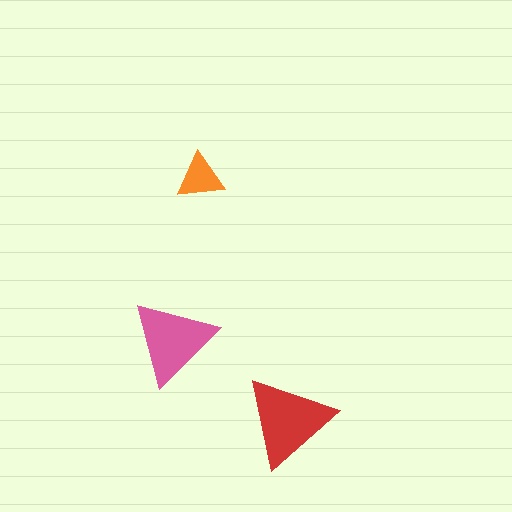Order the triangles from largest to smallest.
the red one, the pink one, the orange one.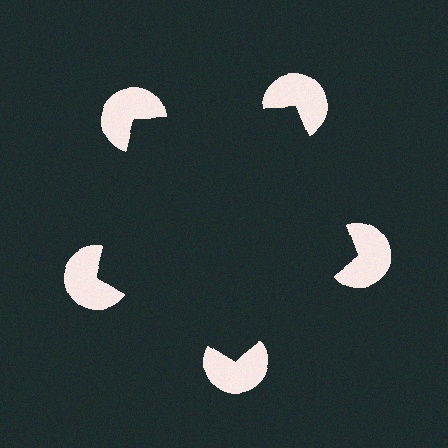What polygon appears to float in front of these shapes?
An illusory pentagon — its edges are inferred from the aligned wedge cuts in the pac-man discs, not physically drawn.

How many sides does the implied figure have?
5 sides.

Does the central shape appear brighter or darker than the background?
It typically appears slightly darker than the background, even though no actual brightness change is drawn.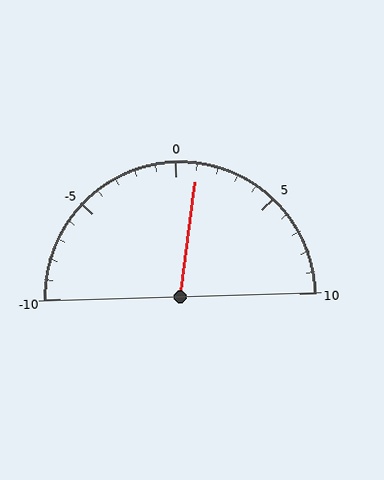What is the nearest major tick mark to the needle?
The nearest major tick mark is 0.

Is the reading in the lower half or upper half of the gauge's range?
The reading is in the upper half of the range (-10 to 10).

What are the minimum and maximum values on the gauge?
The gauge ranges from -10 to 10.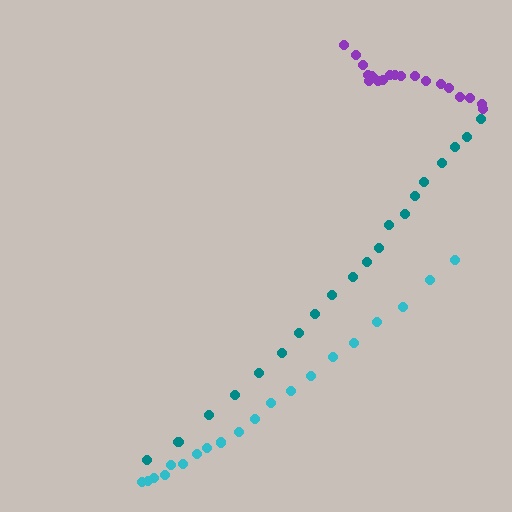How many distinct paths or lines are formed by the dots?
There are 3 distinct paths.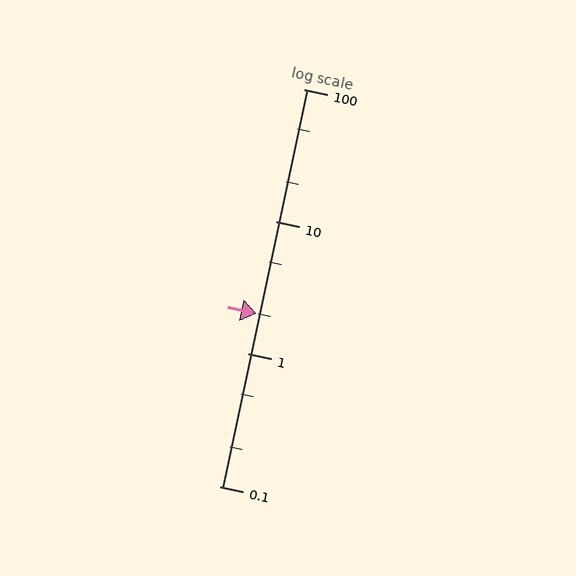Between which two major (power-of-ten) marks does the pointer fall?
The pointer is between 1 and 10.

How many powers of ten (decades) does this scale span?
The scale spans 3 decades, from 0.1 to 100.